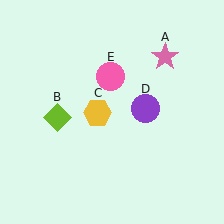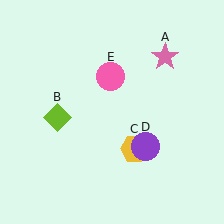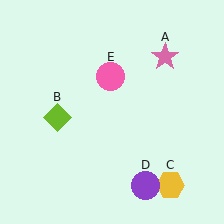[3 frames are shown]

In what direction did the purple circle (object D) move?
The purple circle (object D) moved down.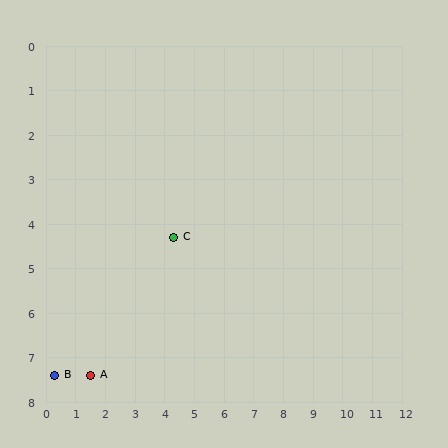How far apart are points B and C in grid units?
Points B and C are about 5.1 grid units apart.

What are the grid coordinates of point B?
Point B is at approximately (0.3, 7.4).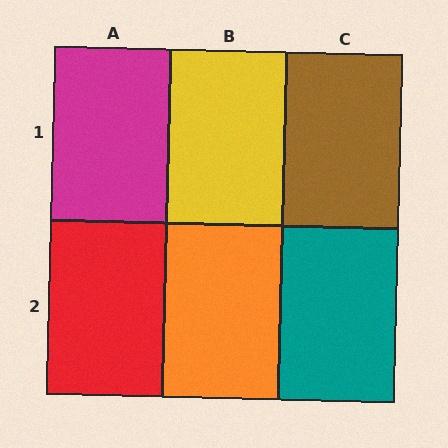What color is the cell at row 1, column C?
Brown.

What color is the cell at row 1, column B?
Yellow.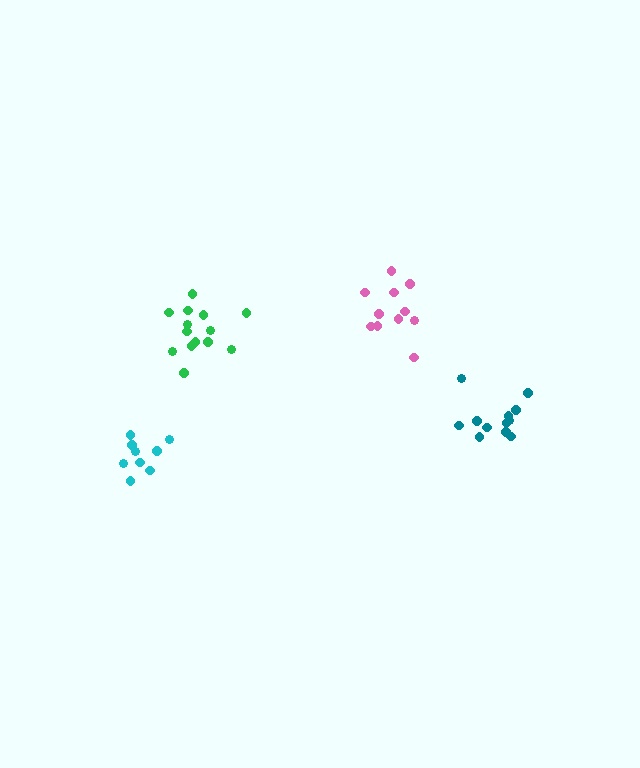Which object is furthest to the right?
The teal cluster is rightmost.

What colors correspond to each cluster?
The clusters are colored: pink, cyan, green, teal.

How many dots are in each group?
Group 1: 11 dots, Group 2: 9 dots, Group 3: 14 dots, Group 4: 12 dots (46 total).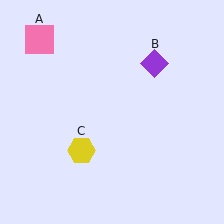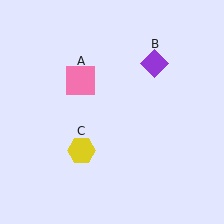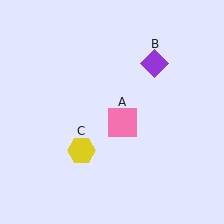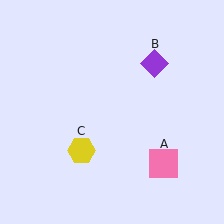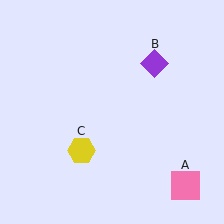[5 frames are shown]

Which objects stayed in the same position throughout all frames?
Purple diamond (object B) and yellow hexagon (object C) remained stationary.